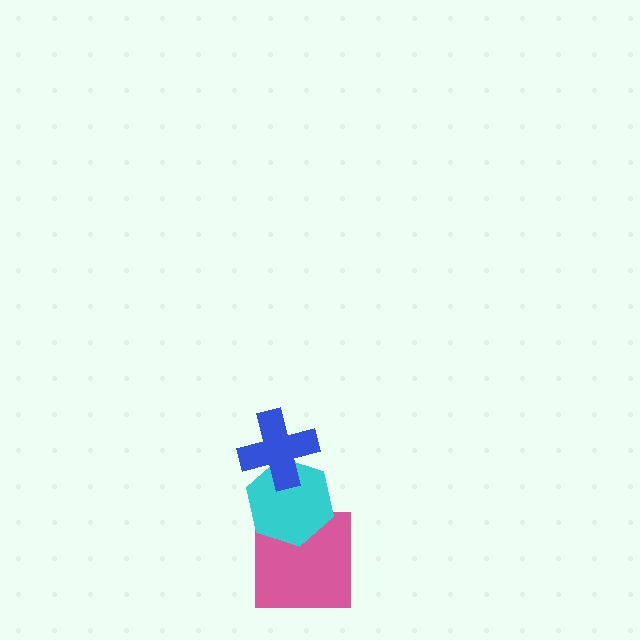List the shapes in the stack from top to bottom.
From top to bottom: the blue cross, the cyan hexagon, the pink square.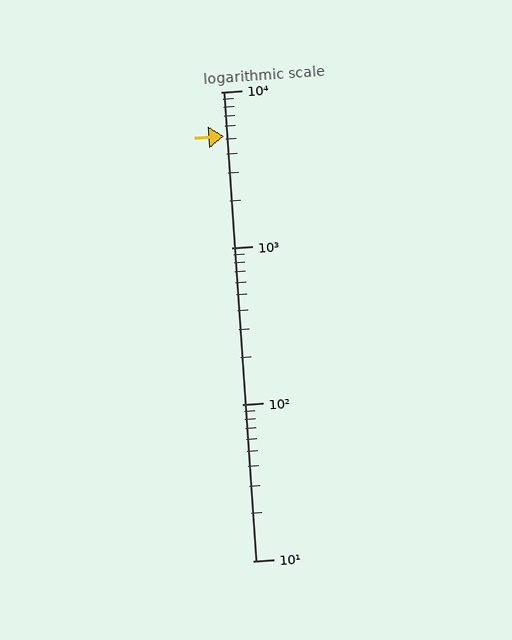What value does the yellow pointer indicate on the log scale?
The pointer indicates approximately 5200.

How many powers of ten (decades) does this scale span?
The scale spans 3 decades, from 10 to 10000.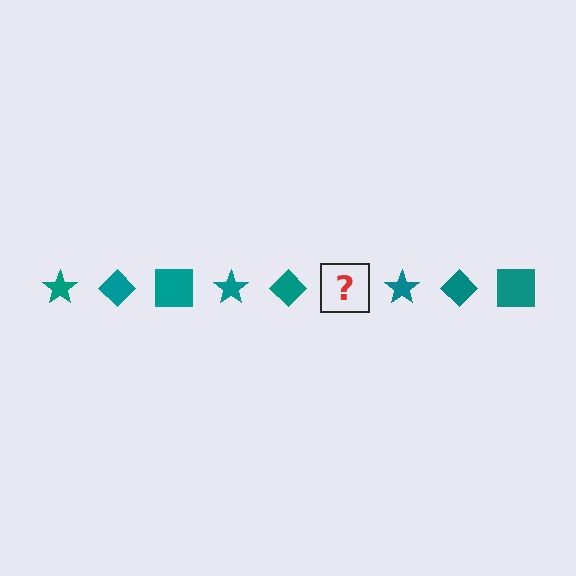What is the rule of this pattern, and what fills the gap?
The rule is that the pattern cycles through star, diamond, square shapes in teal. The gap should be filled with a teal square.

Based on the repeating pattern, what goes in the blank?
The blank should be a teal square.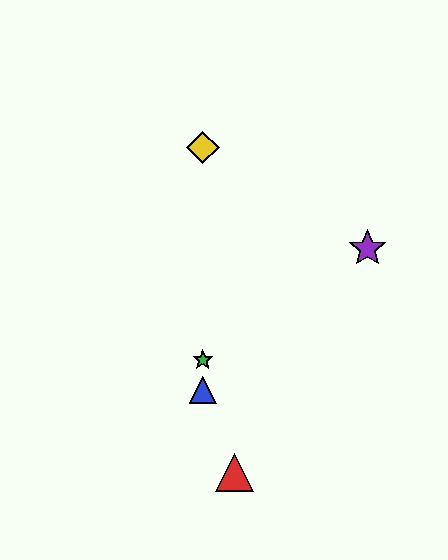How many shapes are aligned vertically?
3 shapes (the blue triangle, the green star, the yellow diamond) are aligned vertically.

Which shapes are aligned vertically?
The blue triangle, the green star, the yellow diamond are aligned vertically.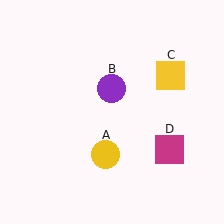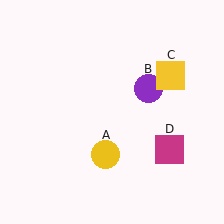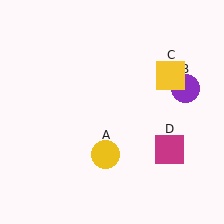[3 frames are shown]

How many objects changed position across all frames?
1 object changed position: purple circle (object B).